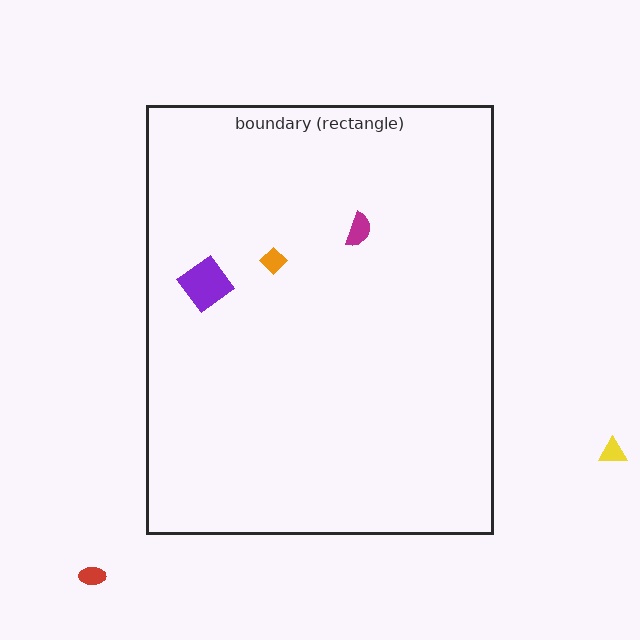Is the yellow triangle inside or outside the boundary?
Outside.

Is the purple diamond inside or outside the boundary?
Inside.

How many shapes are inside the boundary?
3 inside, 2 outside.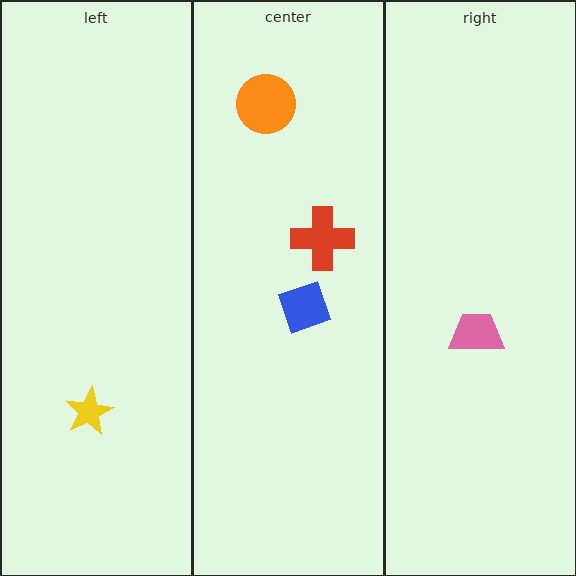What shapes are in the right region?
The pink trapezoid.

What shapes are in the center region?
The red cross, the orange circle, the blue square.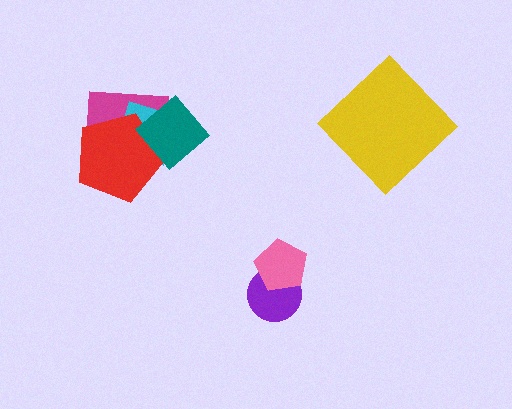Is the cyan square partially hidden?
Yes, it is partially covered by another shape.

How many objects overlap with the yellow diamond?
0 objects overlap with the yellow diamond.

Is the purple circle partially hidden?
Yes, it is partially covered by another shape.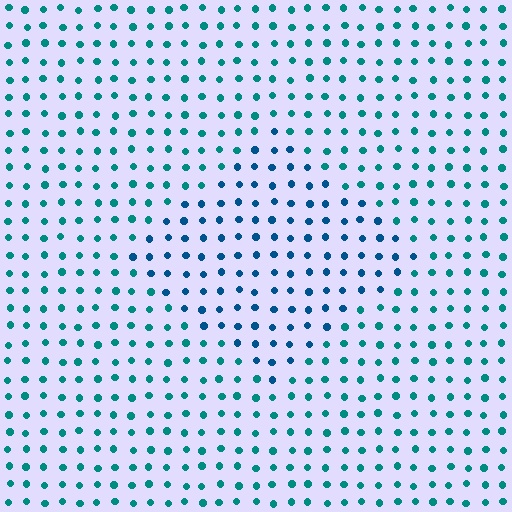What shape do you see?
I see a diamond.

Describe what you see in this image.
The image is filled with small teal elements in a uniform arrangement. A diamond-shaped region is visible where the elements are tinted to a slightly different hue, forming a subtle color boundary.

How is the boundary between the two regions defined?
The boundary is defined purely by a slight shift in hue (about 29 degrees). Spacing, size, and orientation are identical on both sides.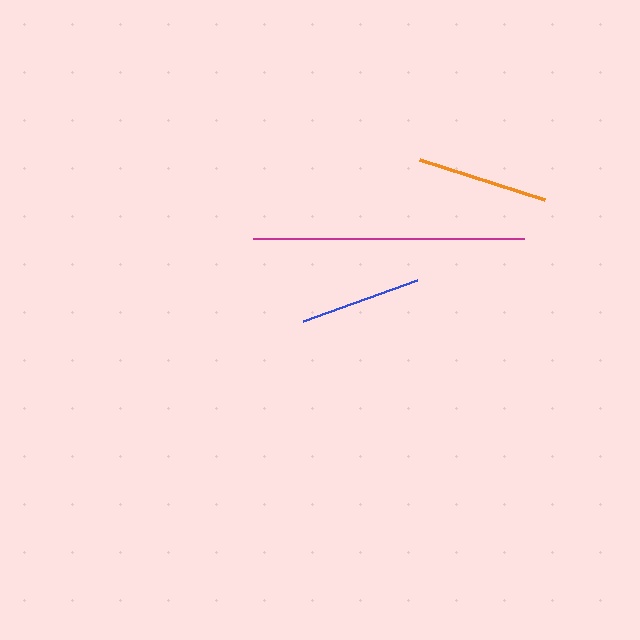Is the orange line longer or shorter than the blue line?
The orange line is longer than the blue line.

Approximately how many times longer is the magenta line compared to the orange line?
The magenta line is approximately 2.1 times the length of the orange line.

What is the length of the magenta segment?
The magenta segment is approximately 271 pixels long.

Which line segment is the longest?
The magenta line is the longest at approximately 271 pixels.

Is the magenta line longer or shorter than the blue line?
The magenta line is longer than the blue line.